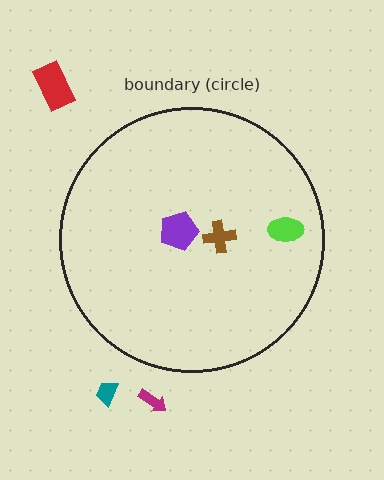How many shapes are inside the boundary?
3 inside, 3 outside.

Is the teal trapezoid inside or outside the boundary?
Outside.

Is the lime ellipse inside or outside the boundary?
Inside.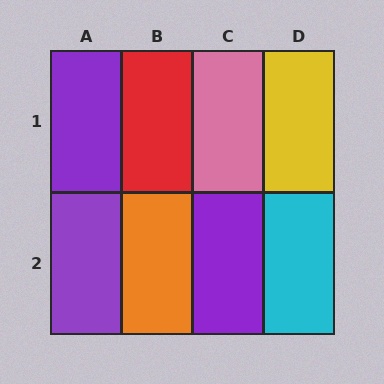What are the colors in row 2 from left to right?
Purple, orange, purple, cyan.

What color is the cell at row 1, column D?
Yellow.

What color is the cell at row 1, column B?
Red.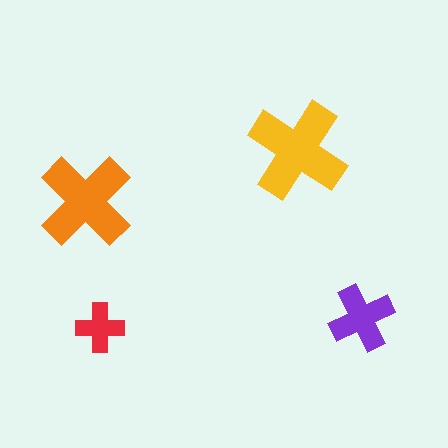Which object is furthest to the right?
The purple cross is rightmost.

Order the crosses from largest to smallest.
the yellow one, the orange one, the purple one, the red one.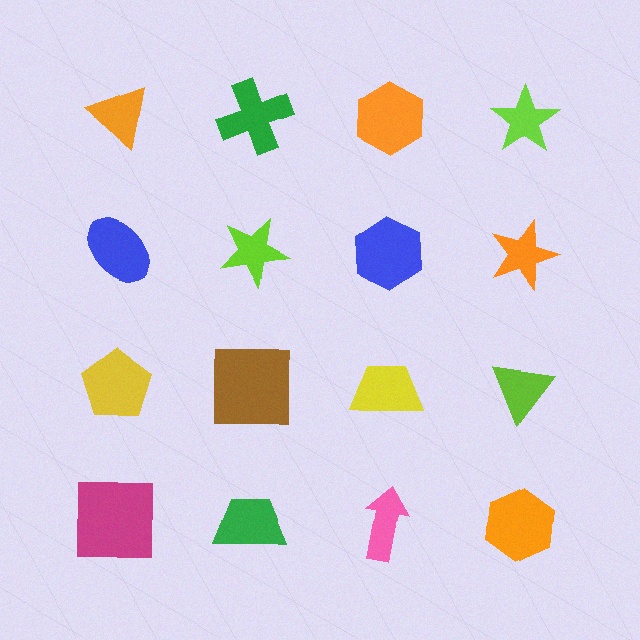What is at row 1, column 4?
A lime star.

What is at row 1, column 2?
A green cross.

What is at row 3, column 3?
A yellow trapezoid.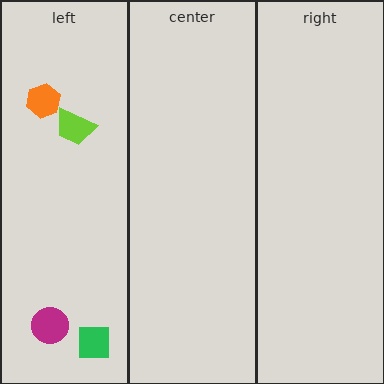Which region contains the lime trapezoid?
The left region.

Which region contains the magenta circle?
The left region.